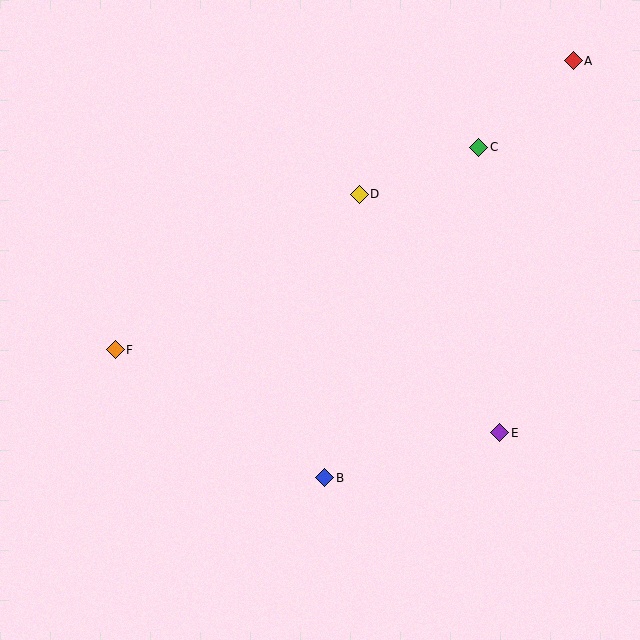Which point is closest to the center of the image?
Point D at (359, 194) is closest to the center.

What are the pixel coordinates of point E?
Point E is at (500, 433).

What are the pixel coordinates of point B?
Point B is at (325, 478).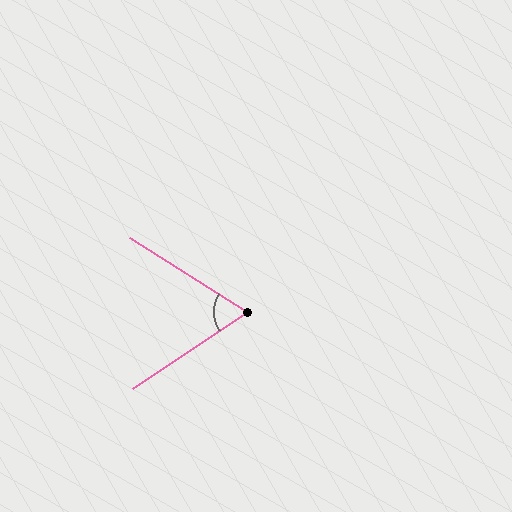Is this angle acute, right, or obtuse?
It is acute.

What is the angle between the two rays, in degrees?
Approximately 66 degrees.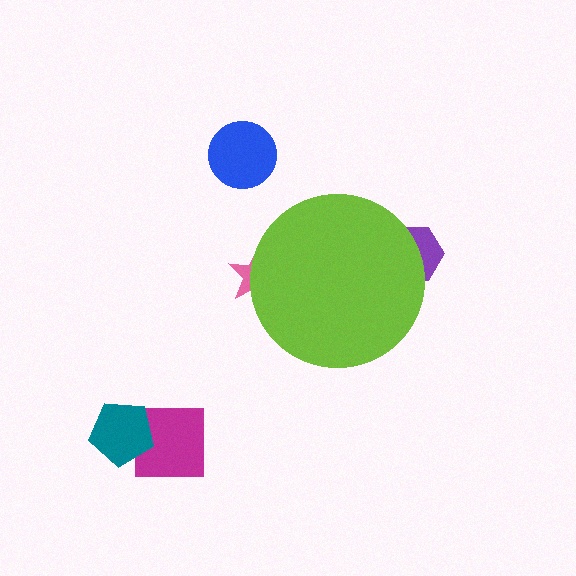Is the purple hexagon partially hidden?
Yes, the purple hexagon is partially hidden behind the lime circle.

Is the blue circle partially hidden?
No, the blue circle is fully visible.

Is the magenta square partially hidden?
No, the magenta square is fully visible.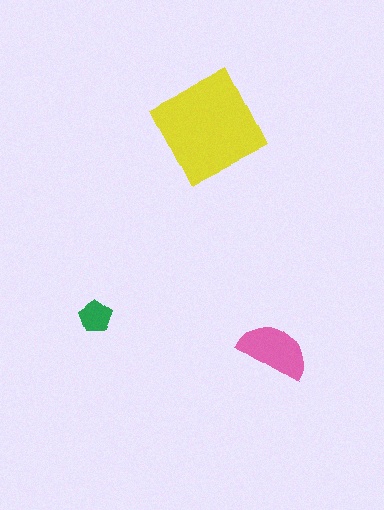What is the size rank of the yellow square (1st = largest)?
1st.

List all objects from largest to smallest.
The yellow square, the pink semicircle, the green pentagon.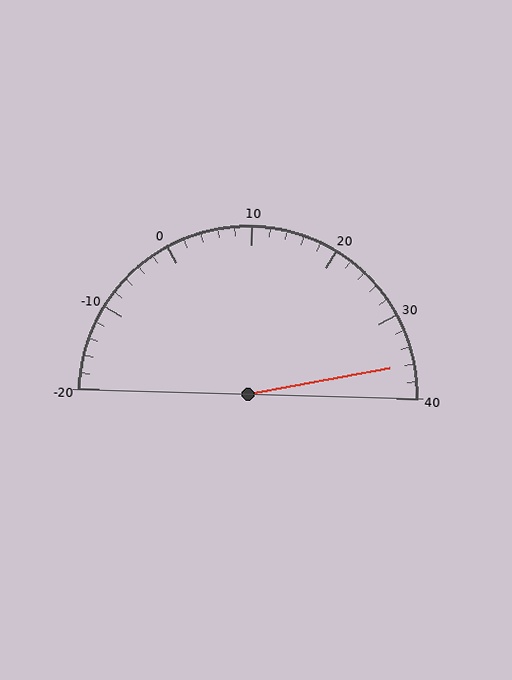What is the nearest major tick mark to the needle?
The nearest major tick mark is 40.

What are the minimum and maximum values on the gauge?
The gauge ranges from -20 to 40.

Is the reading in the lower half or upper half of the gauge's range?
The reading is in the upper half of the range (-20 to 40).